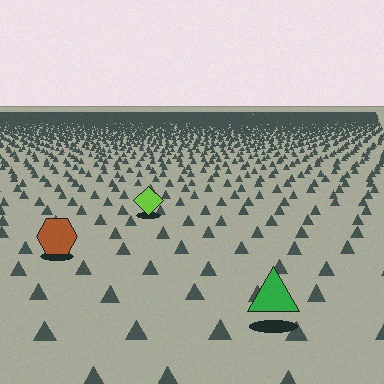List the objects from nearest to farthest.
From nearest to farthest: the green triangle, the brown hexagon, the lime diamond.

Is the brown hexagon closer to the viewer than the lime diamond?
Yes. The brown hexagon is closer — you can tell from the texture gradient: the ground texture is coarser near it.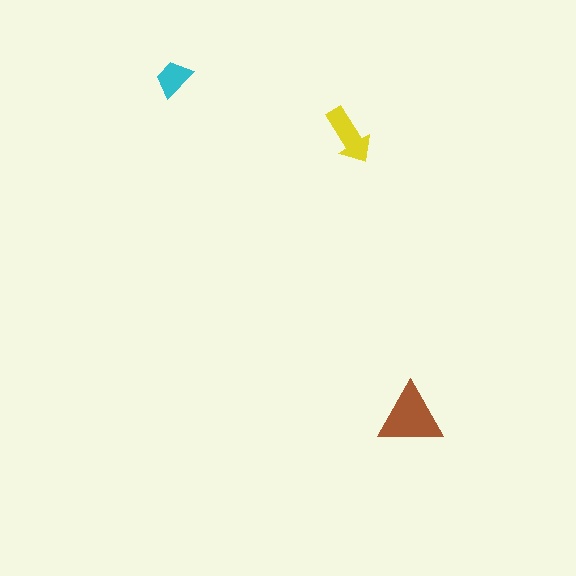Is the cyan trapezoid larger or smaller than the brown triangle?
Smaller.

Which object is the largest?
The brown triangle.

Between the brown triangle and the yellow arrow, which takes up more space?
The brown triangle.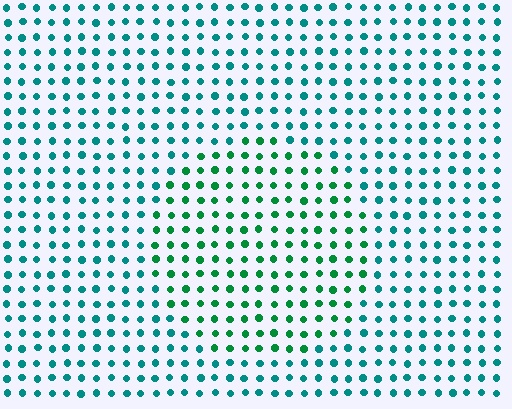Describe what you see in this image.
The image is filled with small teal elements in a uniform arrangement. A circle-shaped region is visible where the elements are tinted to a slightly different hue, forming a subtle color boundary.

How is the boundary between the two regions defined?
The boundary is defined purely by a slight shift in hue (about 33 degrees). Spacing, size, and orientation are identical on both sides.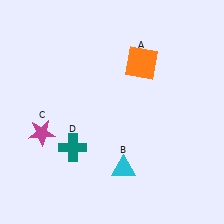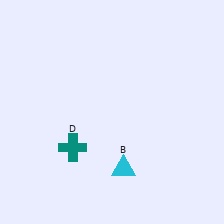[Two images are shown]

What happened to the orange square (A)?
The orange square (A) was removed in Image 2. It was in the top-right area of Image 1.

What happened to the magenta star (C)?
The magenta star (C) was removed in Image 2. It was in the bottom-left area of Image 1.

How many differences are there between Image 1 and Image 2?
There are 2 differences between the two images.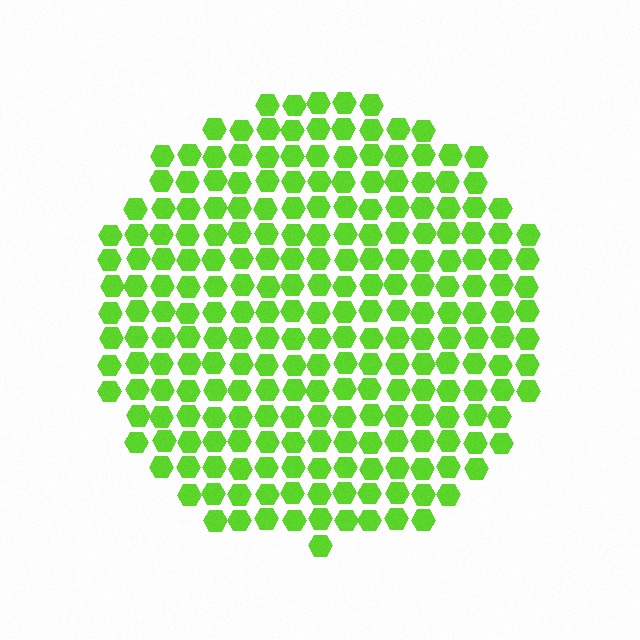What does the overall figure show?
The overall figure shows a circle.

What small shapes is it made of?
It is made of small hexagons.